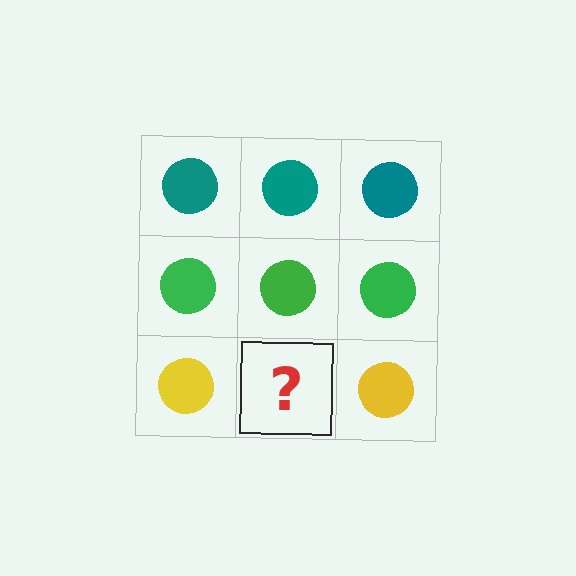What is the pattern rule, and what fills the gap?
The rule is that each row has a consistent color. The gap should be filled with a yellow circle.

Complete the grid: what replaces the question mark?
The question mark should be replaced with a yellow circle.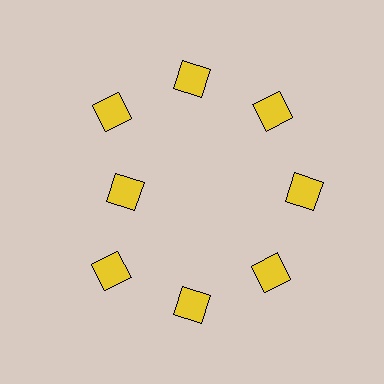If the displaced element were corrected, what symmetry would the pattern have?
It would have 8-fold rotational symmetry — the pattern would map onto itself every 45 degrees.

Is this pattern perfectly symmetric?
No. The 8 yellow diamonds are arranged in a ring, but one element near the 9 o'clock position is pulled inward toward the center, breaking the 8-fold rotational symmetry.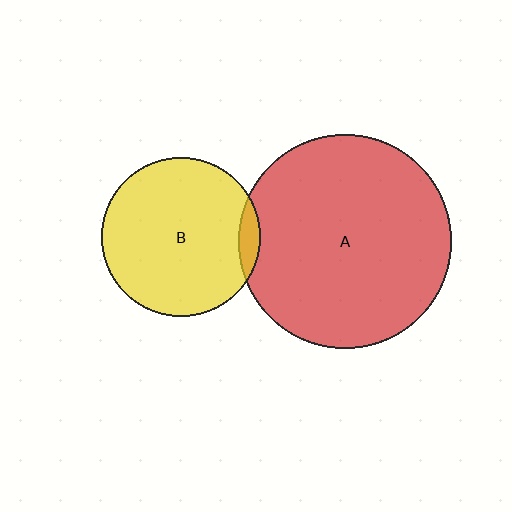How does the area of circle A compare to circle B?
Approximately 1.8 times.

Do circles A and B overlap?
Yes.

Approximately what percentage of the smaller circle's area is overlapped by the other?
Approximately 5%.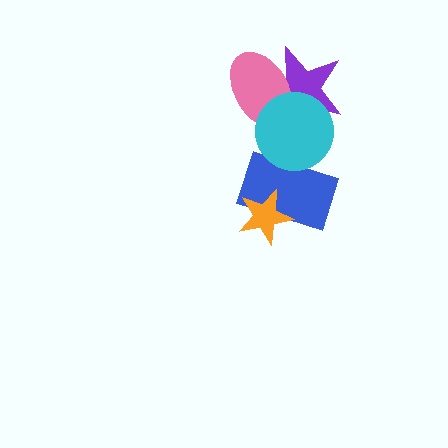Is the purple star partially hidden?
Yes, it is partially covered by another shape.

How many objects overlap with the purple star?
2 objects overlap with the purple star.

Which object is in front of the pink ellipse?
The cyan circle is in front of the pink ellipse.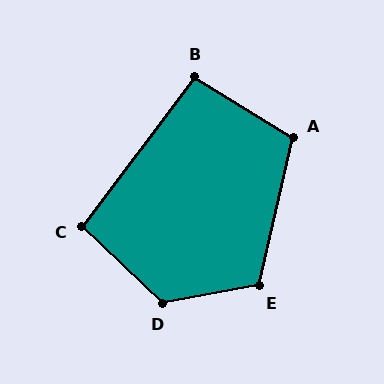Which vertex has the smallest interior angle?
B, at approximately 95 degrees.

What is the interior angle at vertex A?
Approximately 109 degrees (obtuse).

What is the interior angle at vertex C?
Approximately 97 degrees (obtuse).